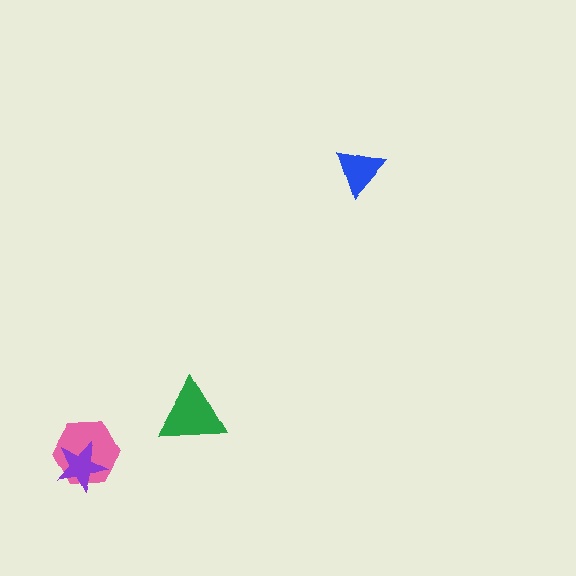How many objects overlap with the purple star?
1 object overlaps with the purple star.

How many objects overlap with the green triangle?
0 objects overlap with the green triangle.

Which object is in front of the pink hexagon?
The purple star is in front of the pink hexagon.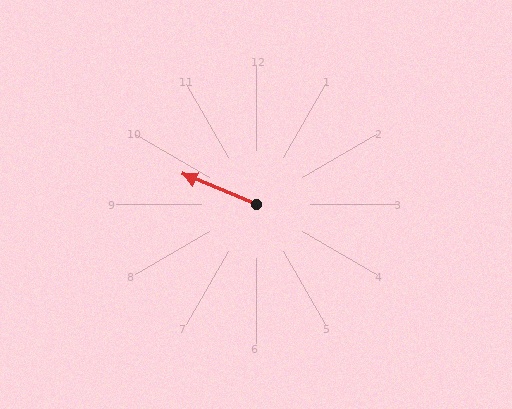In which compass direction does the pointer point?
Northwest.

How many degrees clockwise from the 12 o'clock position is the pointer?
Approximately 293 degrees.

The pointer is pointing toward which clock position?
Roughly 10 o'clock.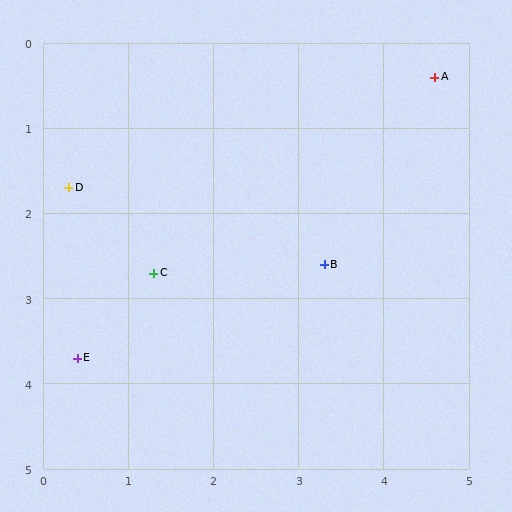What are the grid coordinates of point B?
Point B is at approximately (3.3, 2.6).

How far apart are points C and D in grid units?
Points C and D are about 1.4 grid units apart.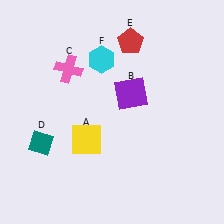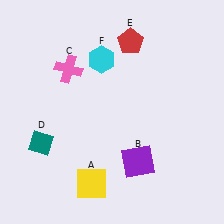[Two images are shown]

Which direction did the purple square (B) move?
The purple square (B) moved down.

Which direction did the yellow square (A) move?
The yellow square (A) moved down.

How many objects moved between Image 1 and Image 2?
2 objects moved between the two images.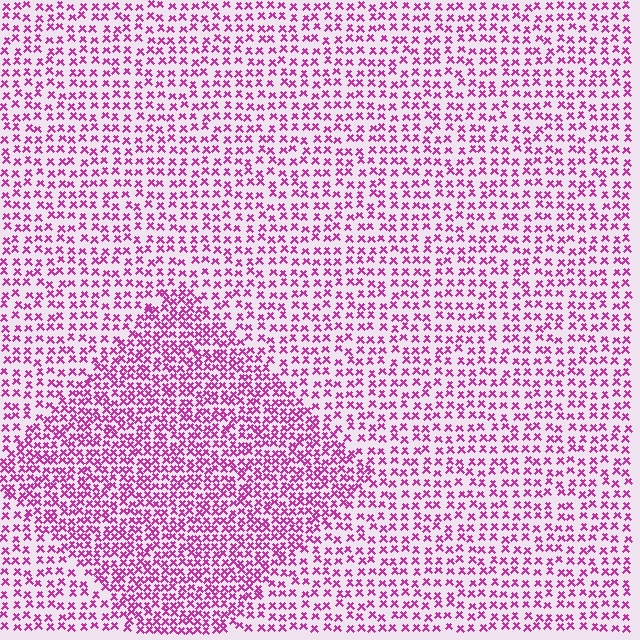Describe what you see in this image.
The image contains small magenta elements arranged at two different densities. A diamond-shaped region is visible where the elements are more densely packed than the surrounding area.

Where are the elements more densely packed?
The elements are more densely packed inside the diamond boundary.